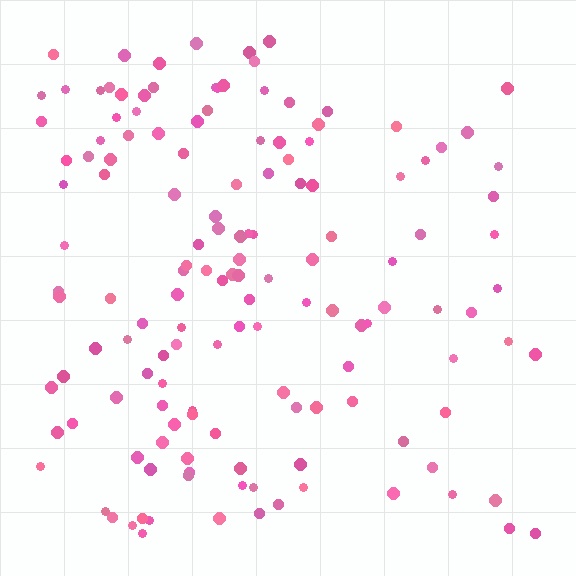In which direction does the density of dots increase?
From right to left, with the left side densest.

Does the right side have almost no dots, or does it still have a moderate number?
Still a moderate number, just noticeably fewer than the left.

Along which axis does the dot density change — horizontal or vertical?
Horizontal.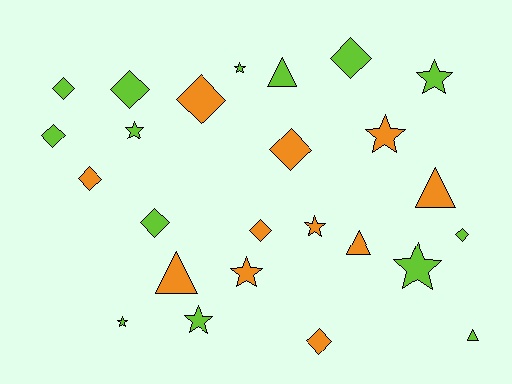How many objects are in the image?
There are 25 objects.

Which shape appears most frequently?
Diamond, with 11 objects.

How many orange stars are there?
There are 3 orange stars.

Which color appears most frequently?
Lime, with 14 objects.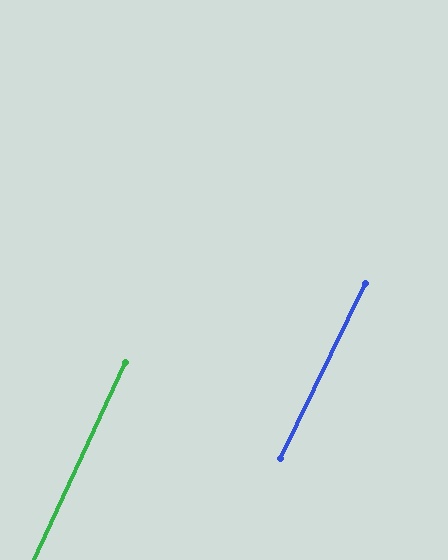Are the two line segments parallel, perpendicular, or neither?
Parallel — their directions differ by only 1.1°.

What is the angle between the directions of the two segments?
Approximately 1 degree.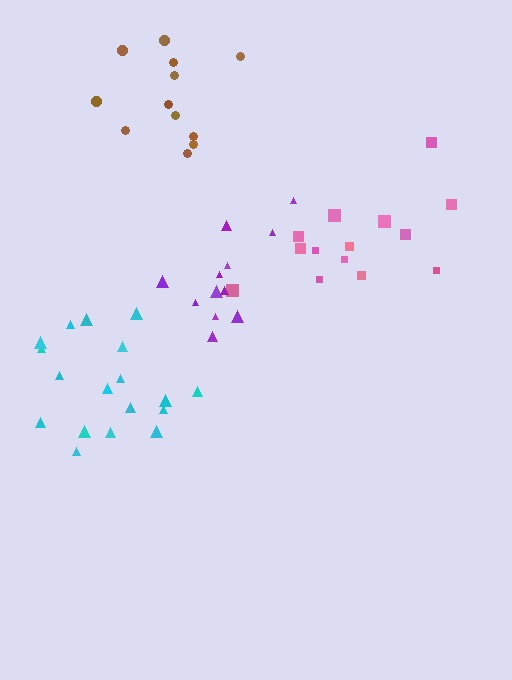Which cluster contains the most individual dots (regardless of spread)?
Cyan (18).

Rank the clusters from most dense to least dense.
brown, purple, cyan, pink.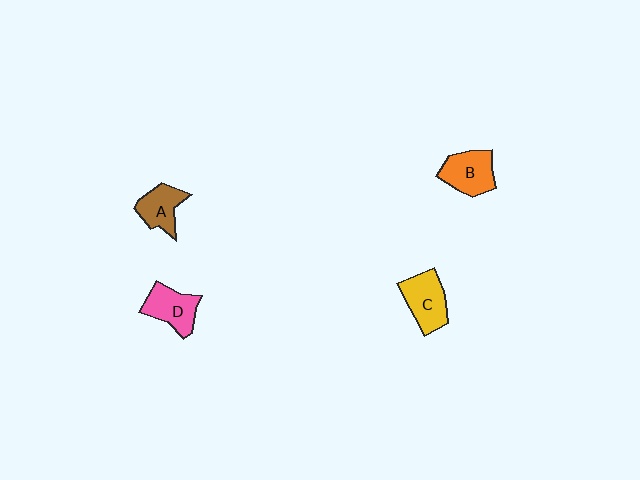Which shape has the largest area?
Shape C (yellow).